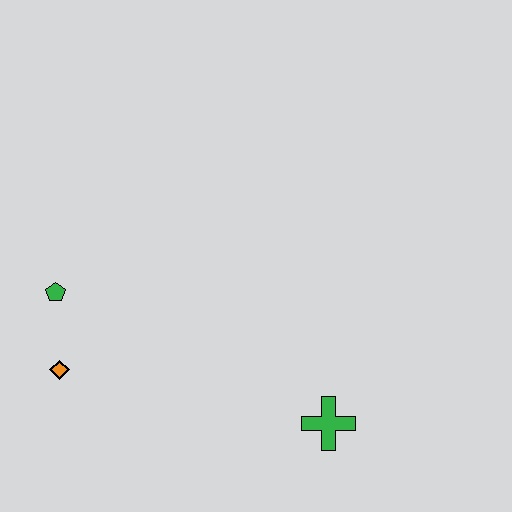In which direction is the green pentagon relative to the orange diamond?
The green pentagon is above the orange diamond.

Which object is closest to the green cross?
The orange diamond is closest to the green cross.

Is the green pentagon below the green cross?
No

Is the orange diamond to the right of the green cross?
No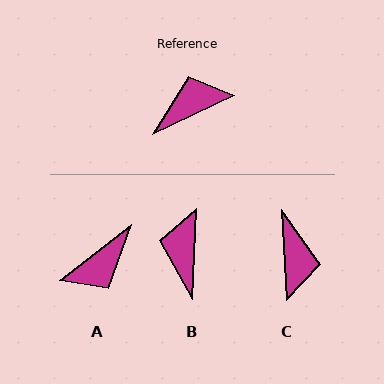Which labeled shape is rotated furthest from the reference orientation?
A, about 168 degrees away.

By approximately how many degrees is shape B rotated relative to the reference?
Approximately 61 degrees counter-clockwise.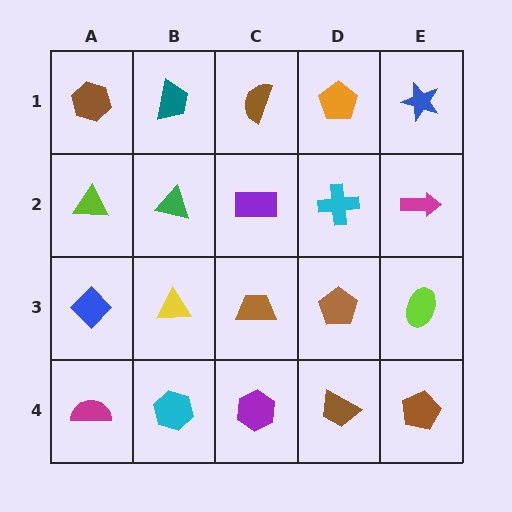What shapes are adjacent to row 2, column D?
An orange pentagon (row 1, column D), a brown pentagon (row 3, column D), a purple rectangle (row 2, column C), a magenta arrow (row 2, column E).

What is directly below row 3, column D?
A brown trapezoid.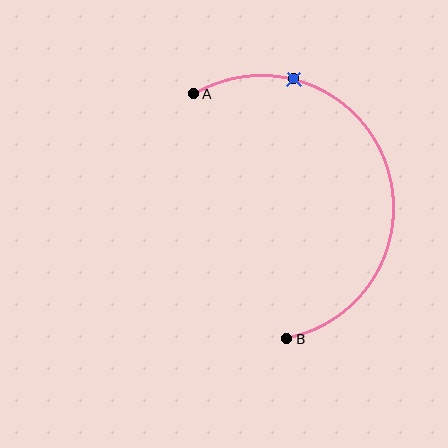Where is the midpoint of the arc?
The arc midpoint is the point on the curve farthest from the straight line joining A and B. It sits to the right of that line.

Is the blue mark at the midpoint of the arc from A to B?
No. The blue mark lies on the arc but is closer to endpoint A. The arc midpoint would be at the point on the curve equidistant along the arc from both A and B.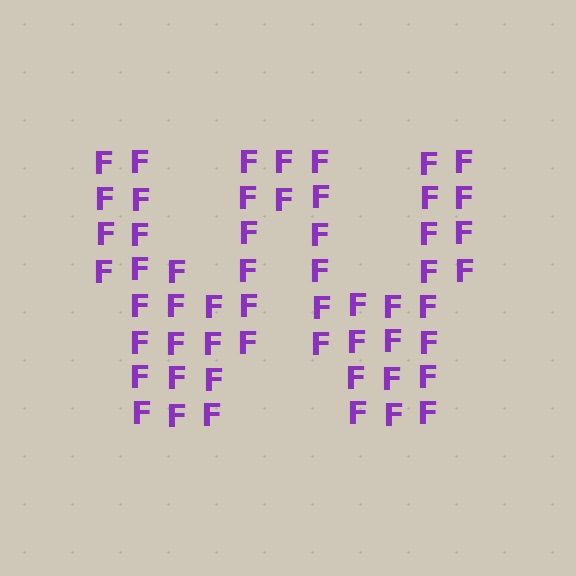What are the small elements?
The small elements are letter F's.